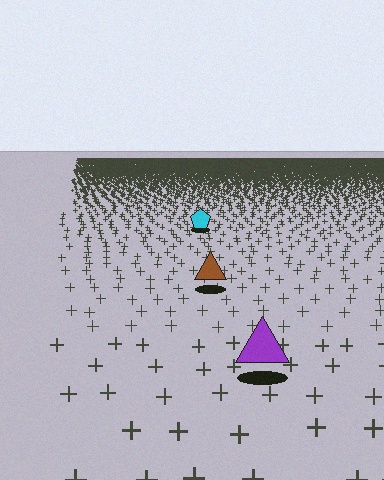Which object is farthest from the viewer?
The cyan pentagon is farthest from the viewer. It appears smaller and the ground texture around it is denser.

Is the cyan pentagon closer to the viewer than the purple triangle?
No. The purple triangle is closer — you can tell from the texture gradient: the ground texture is coarser near it.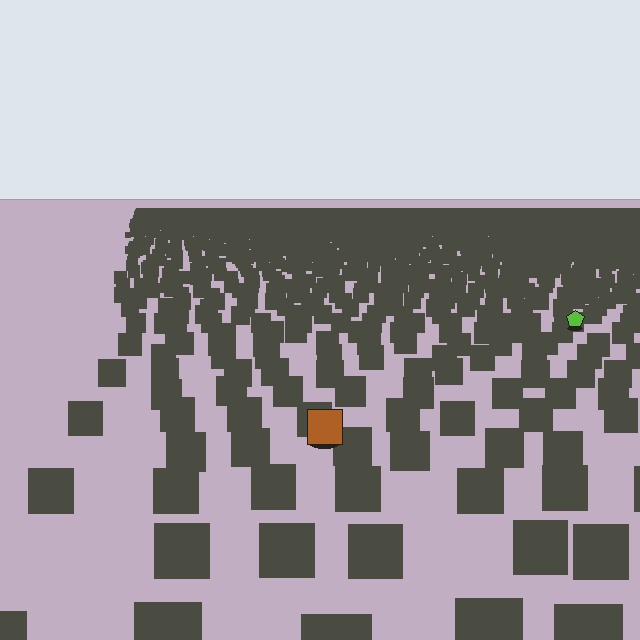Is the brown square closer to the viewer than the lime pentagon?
Yes. The brown square is closer — you can tell from the texture gradient: the ground texture is coarser near it.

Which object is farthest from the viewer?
The lime pentagon is farthest from the viewer. It appears smaller and the ground texture around it is denser.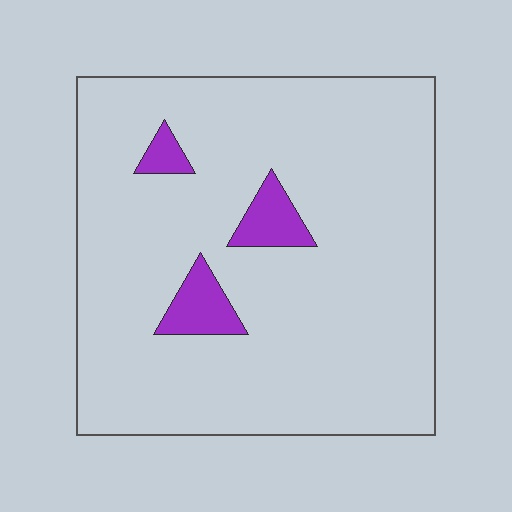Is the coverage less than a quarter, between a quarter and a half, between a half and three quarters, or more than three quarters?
Less than a quarter.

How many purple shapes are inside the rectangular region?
3.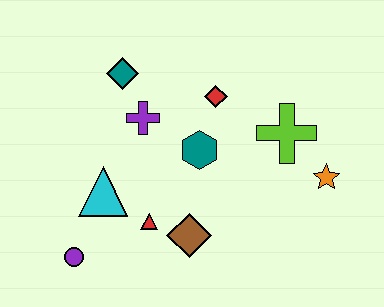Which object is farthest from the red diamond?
The purple circle is farthest from the red diamond.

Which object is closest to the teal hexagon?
The red diamond is closest to the teal hexagon.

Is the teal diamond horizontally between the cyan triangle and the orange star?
Yes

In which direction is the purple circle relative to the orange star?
The purple circle is to the left of the orange star.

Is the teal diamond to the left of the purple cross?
Yes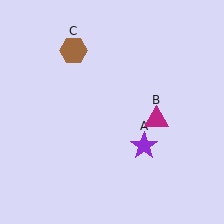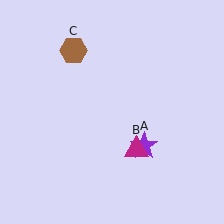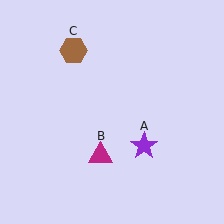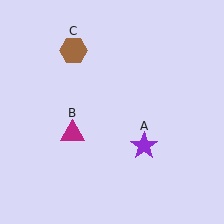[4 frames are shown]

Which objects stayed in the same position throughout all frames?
Purple star (object A) and brown hexagon (object C) remained stationary.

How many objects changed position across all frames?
1 object changed position: magenta triangle (object B).